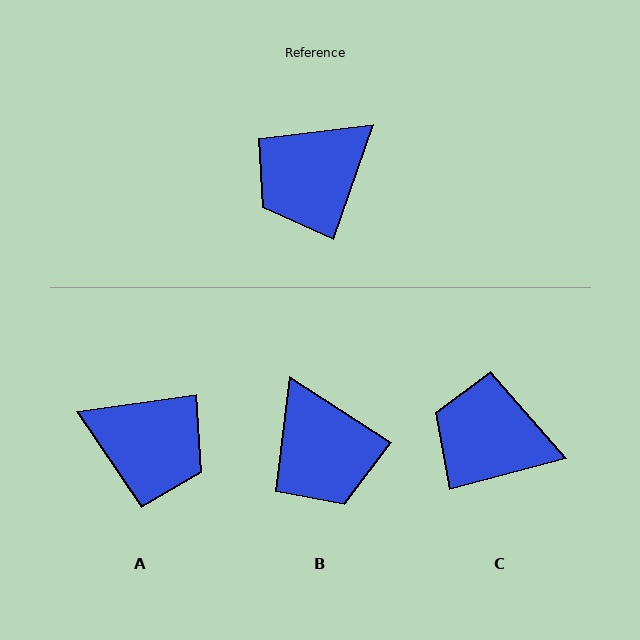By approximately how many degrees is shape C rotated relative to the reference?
Approximately 56 degrees clockwise.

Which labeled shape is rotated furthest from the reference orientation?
A, about 117 degrees away.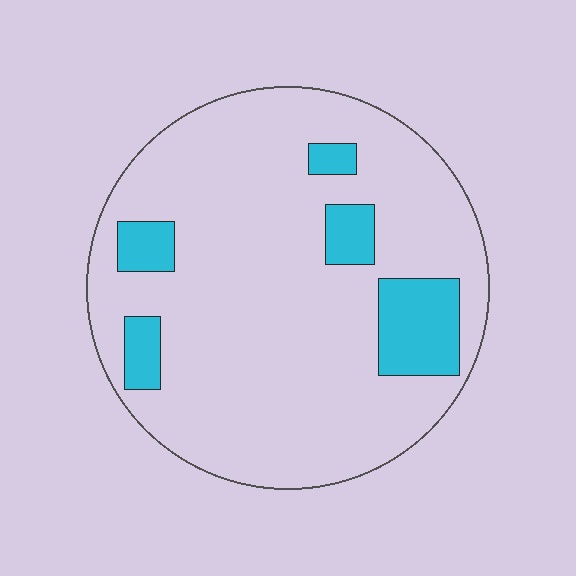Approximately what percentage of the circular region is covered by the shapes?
Approximately 15%.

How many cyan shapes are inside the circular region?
5.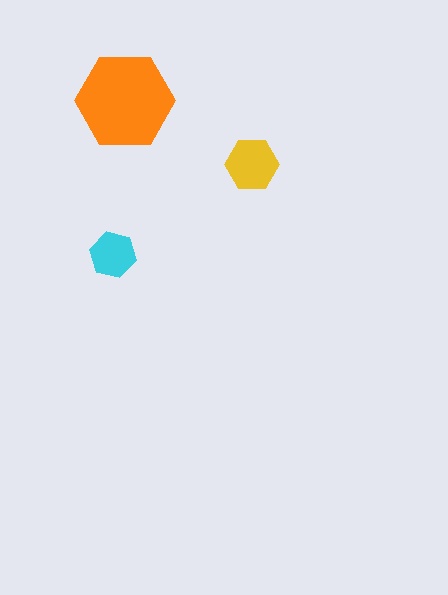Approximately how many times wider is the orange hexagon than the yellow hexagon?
About 2 times wider.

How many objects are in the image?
There are 3 objects in the image.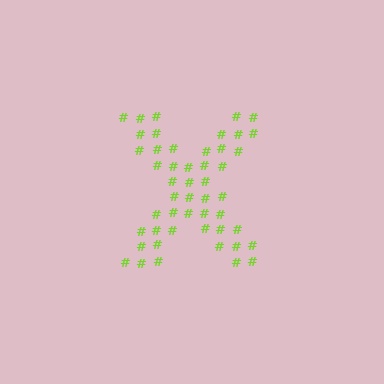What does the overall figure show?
The overall figure shows the letter X.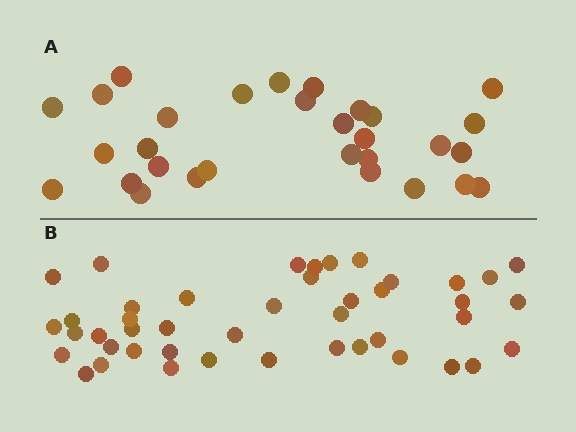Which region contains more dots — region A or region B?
Region B (the bottom region) has more dots.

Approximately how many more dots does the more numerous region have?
Region B has approximately 15 more dots than region A.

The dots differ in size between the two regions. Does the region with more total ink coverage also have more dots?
No. Region A has more total ink coverage because its dots are larger, but region B actually contains more individual dots. Total area can be misleading — the number of items is what matters here.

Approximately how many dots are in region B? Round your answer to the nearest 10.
About 40 dots. (The exact count is 44, which rounds to 40.)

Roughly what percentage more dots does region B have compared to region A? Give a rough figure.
About 45% more.